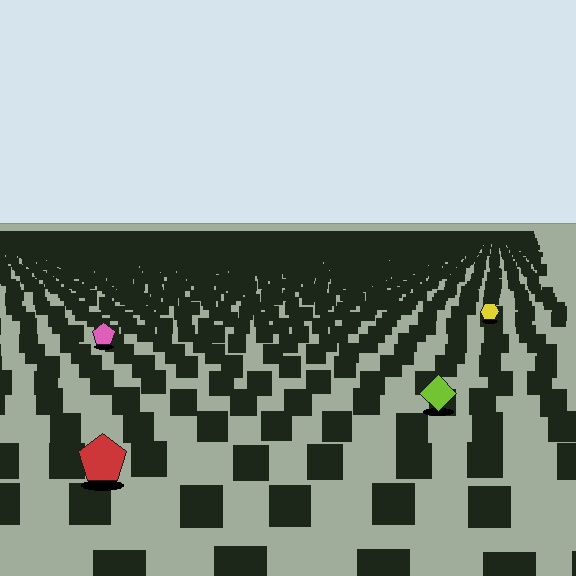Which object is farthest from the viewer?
The yellow hexagon is farthest from the viewer. It appears smaller and the ground texture around it is denser.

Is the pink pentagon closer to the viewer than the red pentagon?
No. The red pentagon is closer — you can tell from the texture gradient: the ground texture is coarser near it.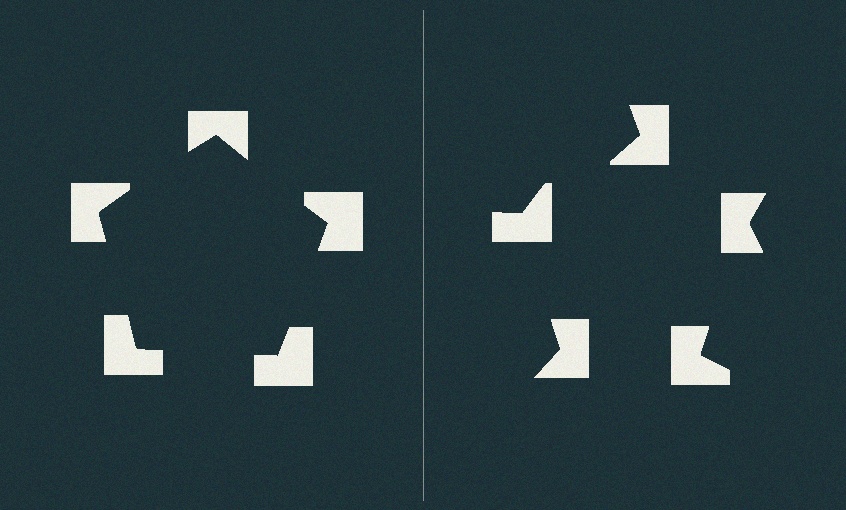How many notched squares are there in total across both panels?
10 — 5 on each side.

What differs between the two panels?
The notched squares are positioned identically on both sides; only the wedge orientations differ. On the left they align to a pentagon; on the right they are misaligned.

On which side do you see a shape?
An illusory pentagon appears on the left side. On the right side the wedge cuts are rotated, so no coherent shape forms.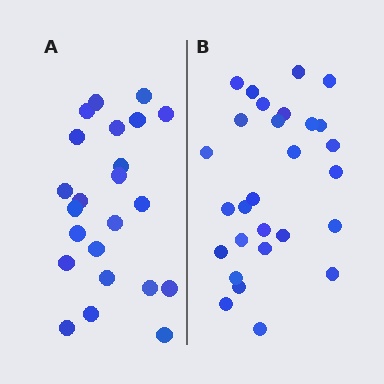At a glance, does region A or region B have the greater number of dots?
Region B (the right region) has more dots.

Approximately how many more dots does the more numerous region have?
Region B has about 5 more dots than region A.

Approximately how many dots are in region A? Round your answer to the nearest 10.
About 20 dots. (The exact count is 23, which rounds to 20.)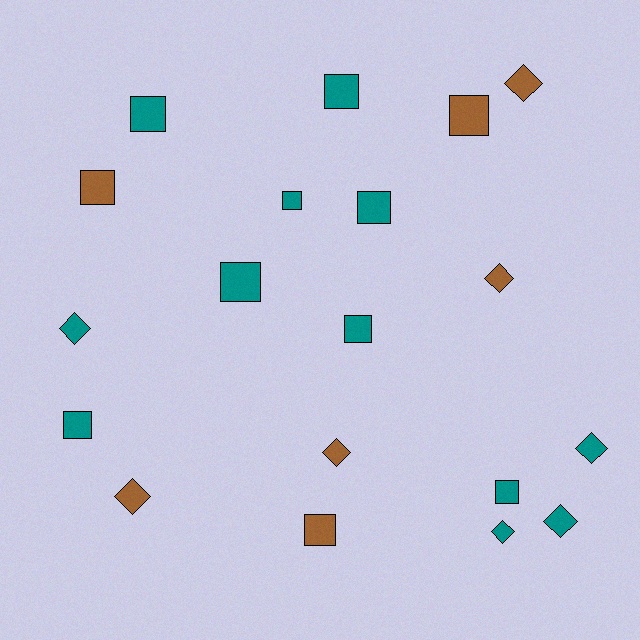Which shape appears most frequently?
Square, with 11 objects.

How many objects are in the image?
There are 19 objects.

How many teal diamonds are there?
There are 4 teal diamonds.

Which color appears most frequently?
Teal, with 12 objects.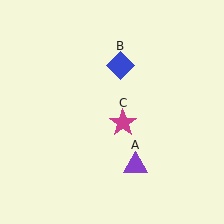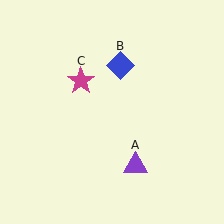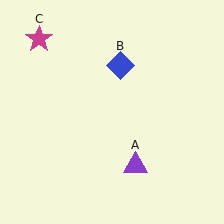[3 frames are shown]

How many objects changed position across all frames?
1 object changed position: magenta star (object C).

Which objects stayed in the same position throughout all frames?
Purple triangle (object A) and blue diamond (object B) remained stationary.